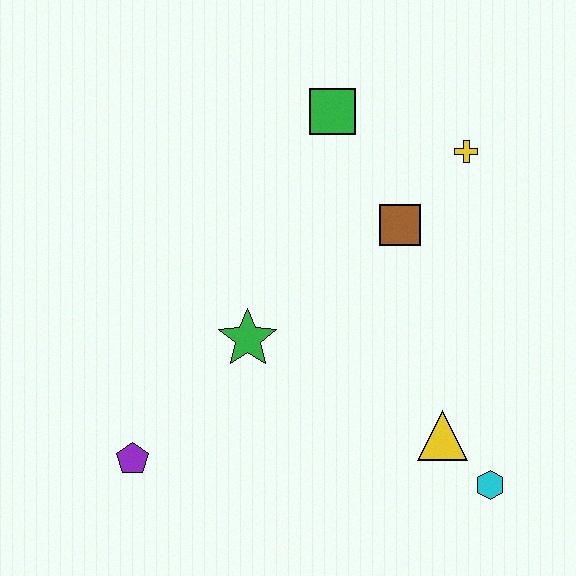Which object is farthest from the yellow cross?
The purple pentagon is farthest from the yellow cross.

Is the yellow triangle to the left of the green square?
No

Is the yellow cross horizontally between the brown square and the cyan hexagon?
Yes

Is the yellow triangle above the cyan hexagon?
Yes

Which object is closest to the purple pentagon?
The green star is closest to the purple pentagon.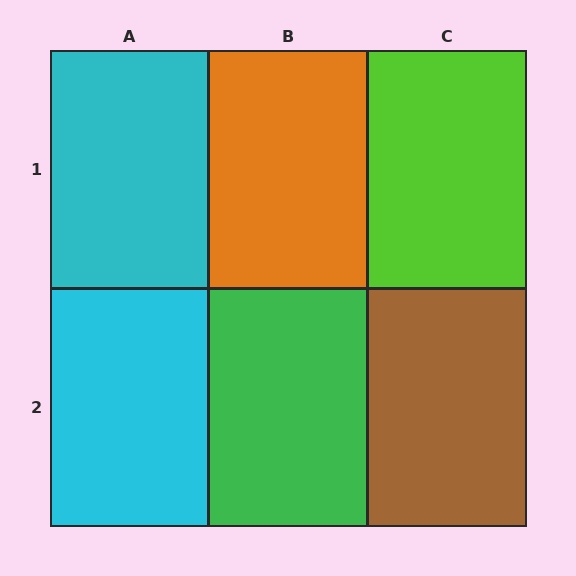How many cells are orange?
1 cell is orange.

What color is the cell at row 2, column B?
Green.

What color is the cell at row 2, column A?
Cyan.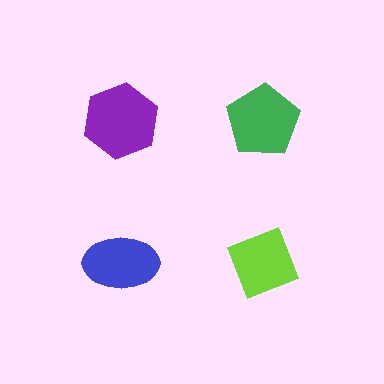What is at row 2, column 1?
A blue ellipse.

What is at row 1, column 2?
A green pentagon.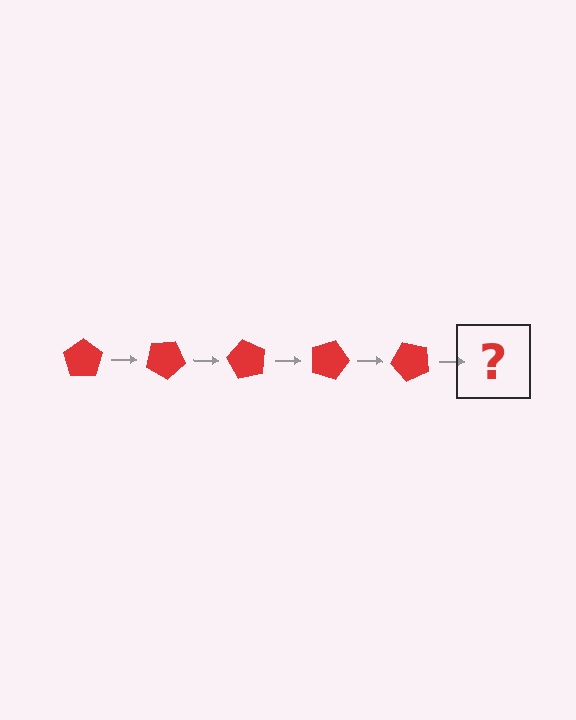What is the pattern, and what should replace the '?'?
The pattern is that the pentagon rotates 30 degrees each step. The '?' should be a red pentagon rotated 150 degrees.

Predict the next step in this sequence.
The next step is a red pentagon rotated 150 degrees.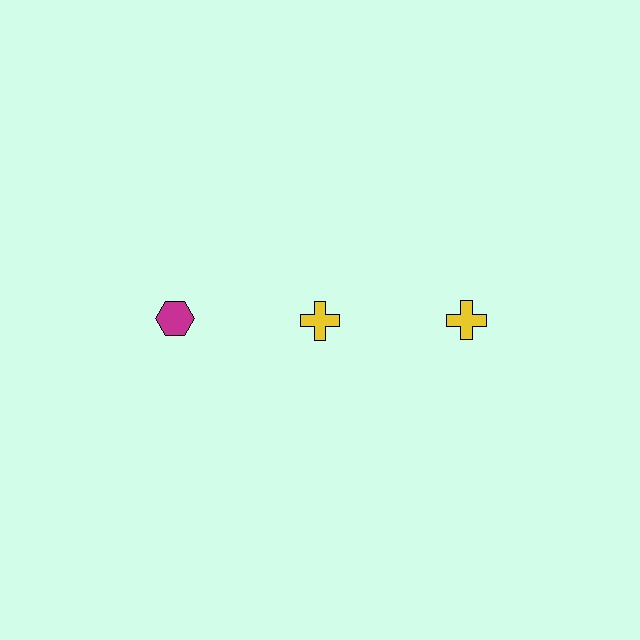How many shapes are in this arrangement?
There are 3 shapes arranged in a grid pattern.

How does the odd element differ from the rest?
It differs in both color (magenta instead of yellow) and shape (hexagon instead of cross).